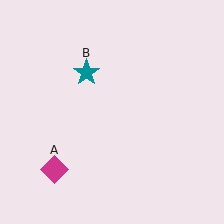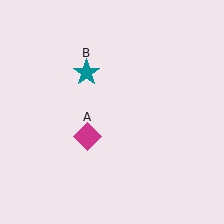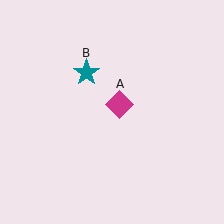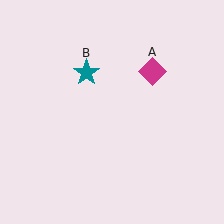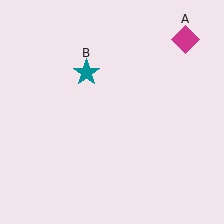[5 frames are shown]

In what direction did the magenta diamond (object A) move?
The magenta diamond (object A) moved up and to the right.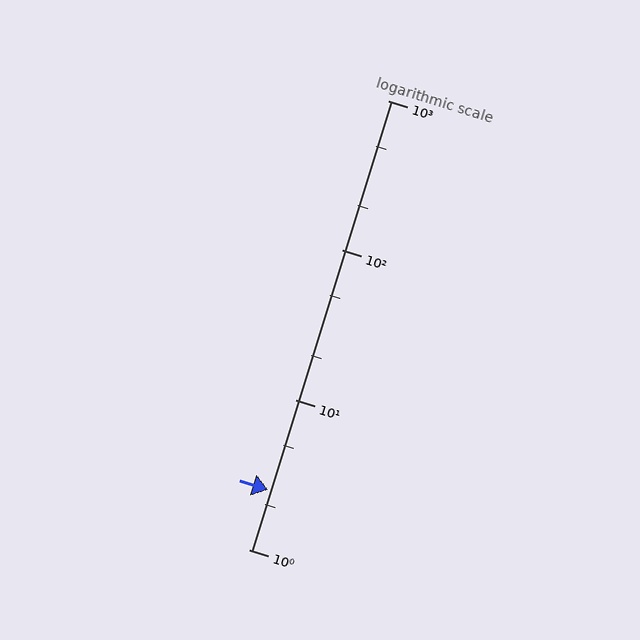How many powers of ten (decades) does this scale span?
The scale spans 3 decades, from 1 to 1000.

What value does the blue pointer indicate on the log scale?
The pointer indicates approximately 2.5.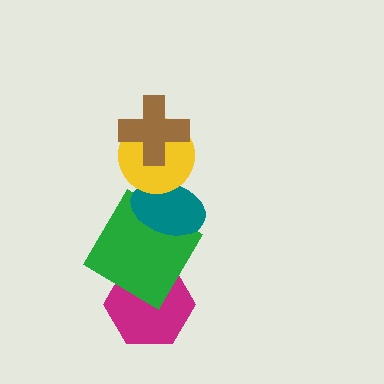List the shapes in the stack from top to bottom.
From top to bottom: the brown cross, the yellow circle, the teal ellipse, the green diamond, the magenta hexagon.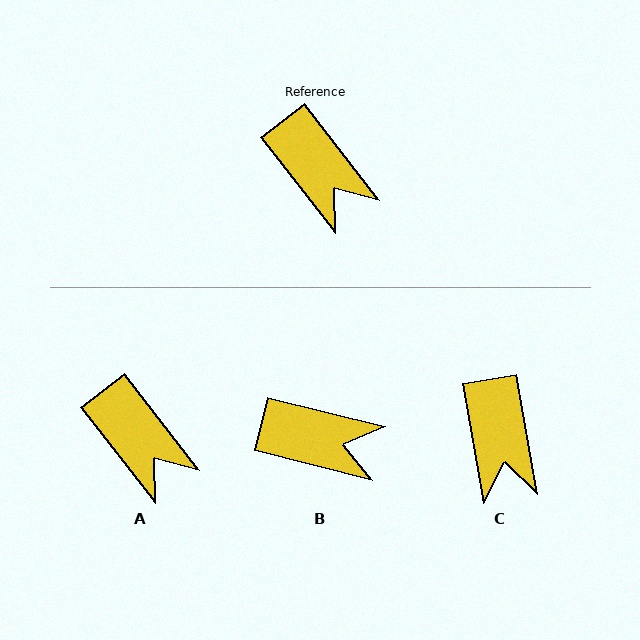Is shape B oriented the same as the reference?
No, it is off by about 38 degrees.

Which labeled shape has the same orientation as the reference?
A.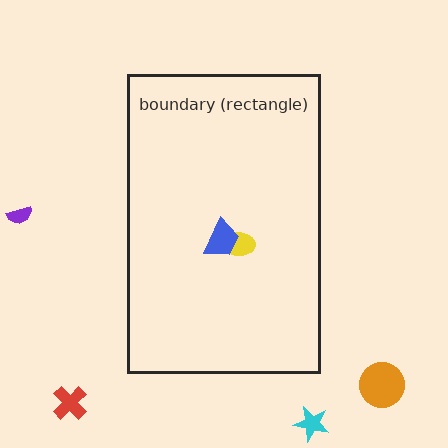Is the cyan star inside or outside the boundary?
Outside.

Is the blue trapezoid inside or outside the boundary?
Inside.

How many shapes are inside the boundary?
2 inside, 4 outside.